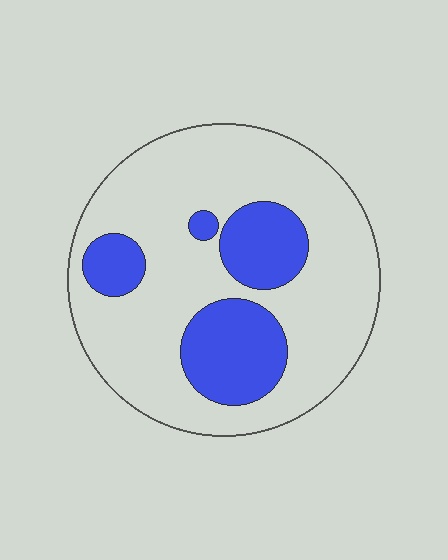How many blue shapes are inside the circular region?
4.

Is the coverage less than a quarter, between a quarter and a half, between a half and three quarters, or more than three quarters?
Between a quarter and a half.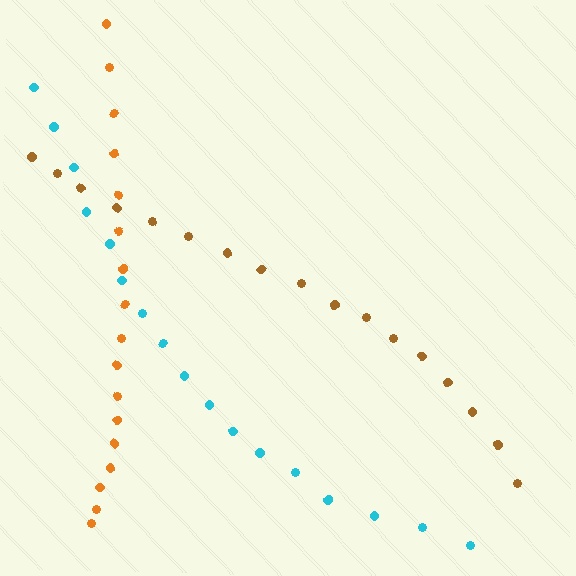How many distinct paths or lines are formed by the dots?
There are 3 distinct paths.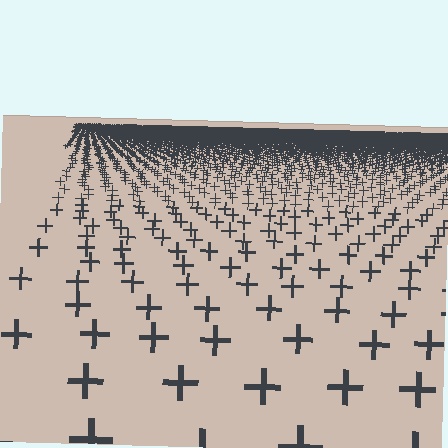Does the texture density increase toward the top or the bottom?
Density increases toward the top.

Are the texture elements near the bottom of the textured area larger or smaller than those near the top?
Larger. Near the bottom, elements are closer to the viewer and appear at a bigger on-screen size.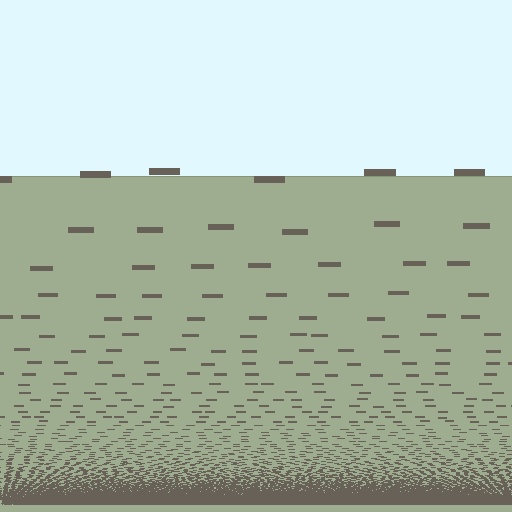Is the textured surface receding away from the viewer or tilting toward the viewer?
The surface appears to tilt toward the viewer. Texture elements get larger and sparser toward the top.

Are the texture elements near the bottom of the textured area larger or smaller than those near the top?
Smaller. The gradient is inverted — elements near the bottom are smaller and denser.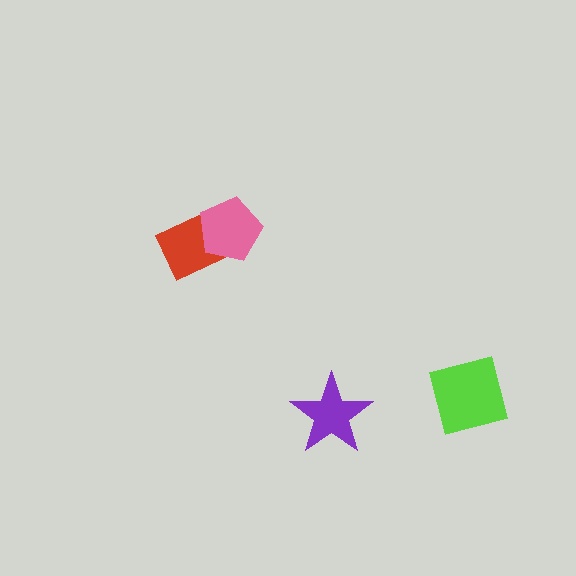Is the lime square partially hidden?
No, no other shape covers it.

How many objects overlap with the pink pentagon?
1 object overlaps with the pink pentagon.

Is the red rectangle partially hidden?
Yes, it is partially covered by another shape.